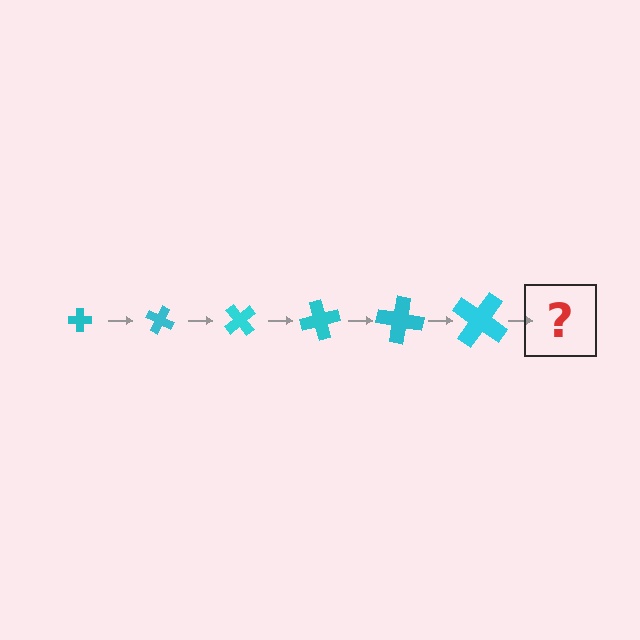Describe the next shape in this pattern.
It should be a cross, larger than the previous one and rotated 150 degrees from the start.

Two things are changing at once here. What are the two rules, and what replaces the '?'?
The two rules are that the cross grows larger each step and it rotates 25 degrees each step. The '?' should be a cross, larger than the previous one and rotated 150 degrees from the start.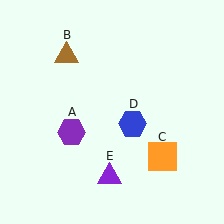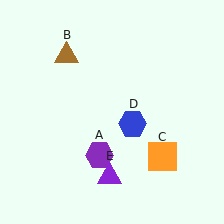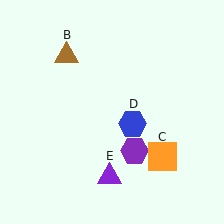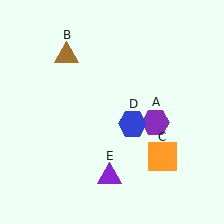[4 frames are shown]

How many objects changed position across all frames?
1 object changed position: purple hexagon (object A).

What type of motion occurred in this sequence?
The purple hexagon (object A) rotated counterclockwise around the center of the scene.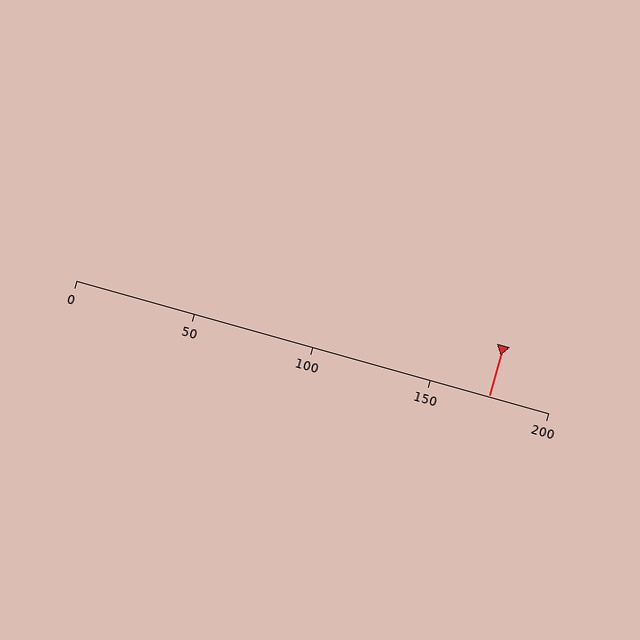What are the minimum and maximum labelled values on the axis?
The axis runs from 0 to 200.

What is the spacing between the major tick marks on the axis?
The major ticks are spaced 50 apart.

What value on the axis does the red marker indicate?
The marker indicates approximately 175.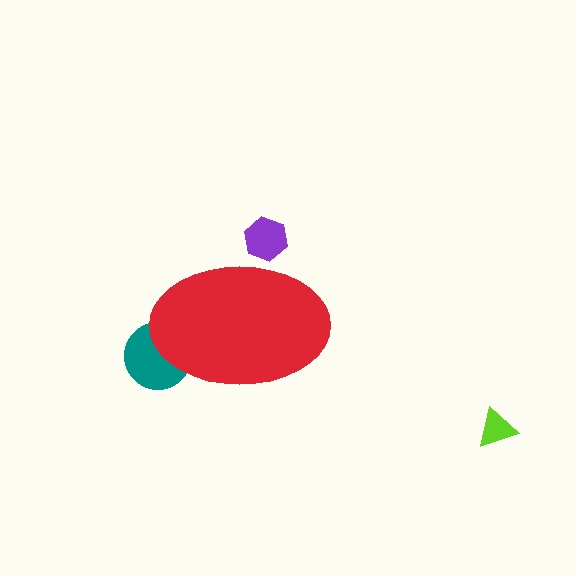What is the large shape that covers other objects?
A red ellipse.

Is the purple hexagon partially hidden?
Yes, the purple hexagon is partially hidden behind the red ellipse.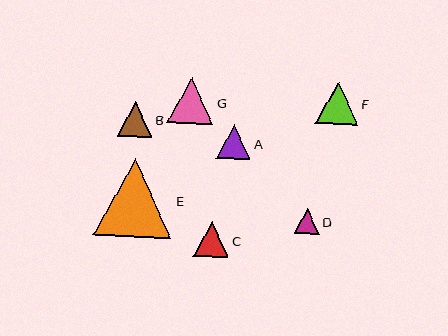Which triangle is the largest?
Triangle E is the largest with a size of approximately 78 pixels.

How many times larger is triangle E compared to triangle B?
Triangle E is approximately 2.2 times the size of triangle B.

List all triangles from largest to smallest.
From largest to smallest: E, G, F, C, B, A, D.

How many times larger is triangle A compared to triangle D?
Triangle A is approximately 1.4 times the size of triangle D.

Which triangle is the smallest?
Triangle D is the smallest with a size of approximately 25 pixels.